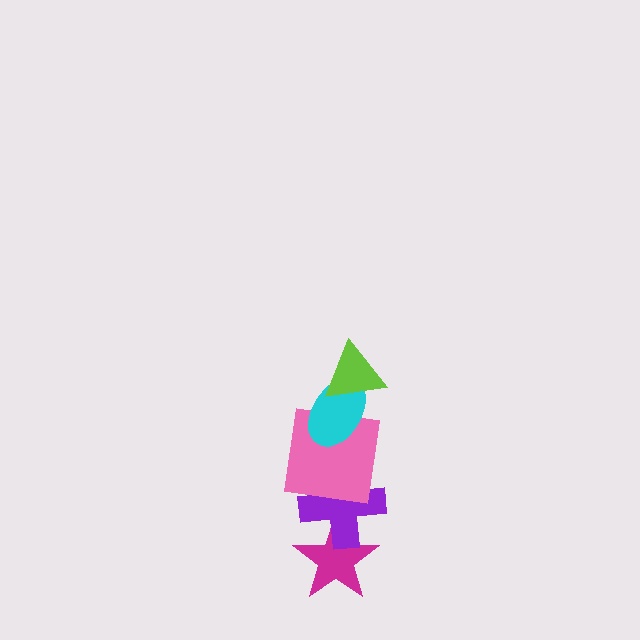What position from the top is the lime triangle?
The lime triangle is 1st from the top.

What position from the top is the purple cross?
The purple cross is 4th from the top.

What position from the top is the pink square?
The pink square is 3rd from the top.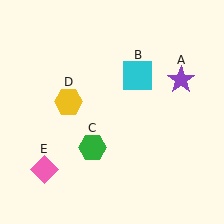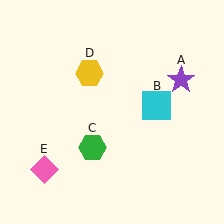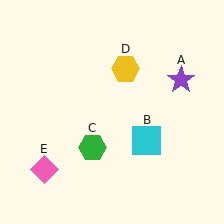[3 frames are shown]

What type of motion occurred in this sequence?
The cyan square (object B), yellow hexagon (object D) rotated clockwise around the center of the scene.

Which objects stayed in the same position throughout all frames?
Purple star (object A) and green hexagon (object C) and pink diamond (object E) remained stationary.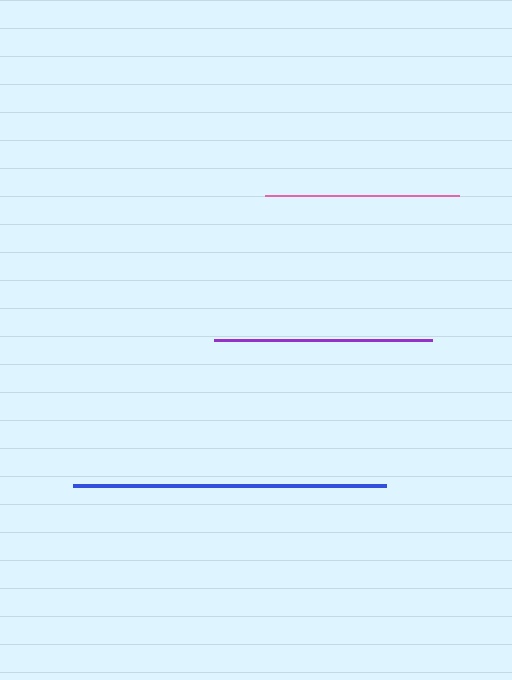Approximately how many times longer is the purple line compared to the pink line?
The purple line is approximately 1.1 times the length of the pink line.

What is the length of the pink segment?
The pink segment is approximately 194 pixels long.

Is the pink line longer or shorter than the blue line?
The blue line is longer than the pink line.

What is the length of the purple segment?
The purple segment is approximately 218 pixels long.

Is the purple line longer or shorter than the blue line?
The blue line is longer than the purple line.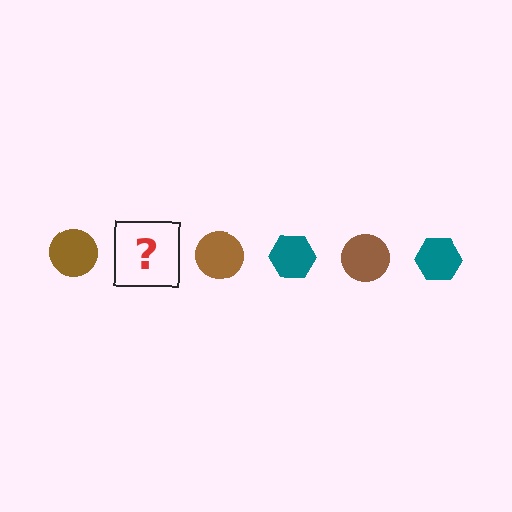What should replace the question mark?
The question mark should be replaced with a teal hexagon.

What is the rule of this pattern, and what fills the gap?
The rule is that the pattern alternates between brown circle and teal hexagon. The gap should be filled with a teal hexagon.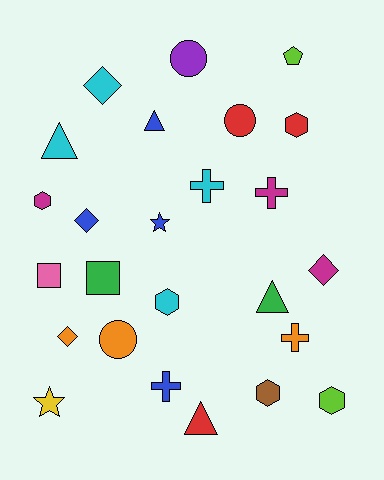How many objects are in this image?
There are 25 objects.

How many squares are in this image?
There are 2 squares.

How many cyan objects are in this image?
There are 4 cyan objects.